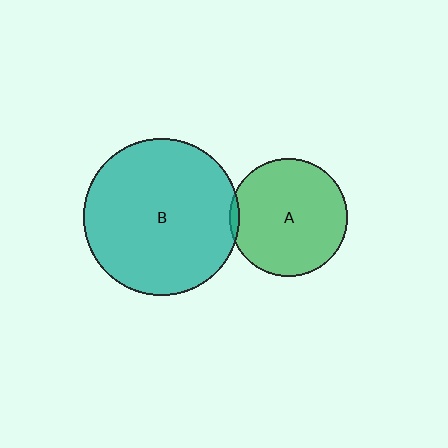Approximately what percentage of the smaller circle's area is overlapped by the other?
Approximately 5%.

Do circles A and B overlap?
Yes.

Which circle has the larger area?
Circle B (teal).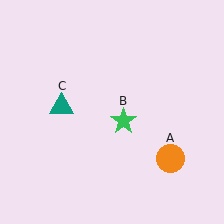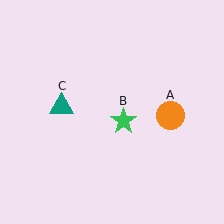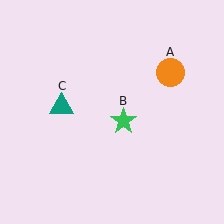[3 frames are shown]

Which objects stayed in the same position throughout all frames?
Green star (object B) and teal triangle (object C) remained stationary.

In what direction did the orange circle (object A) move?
The orange circle (object A) moved up.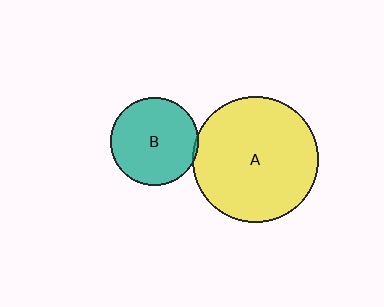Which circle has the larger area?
Circle A (yellow).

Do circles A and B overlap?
Yes.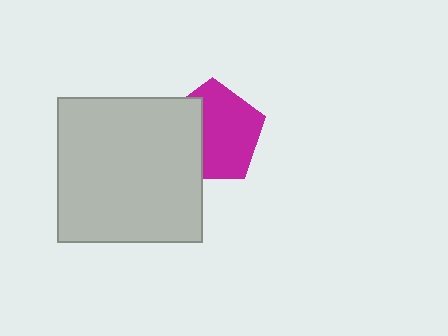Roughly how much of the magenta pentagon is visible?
About half of it is visible (roughly 63%).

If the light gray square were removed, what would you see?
You would see the complete magenta pentagon.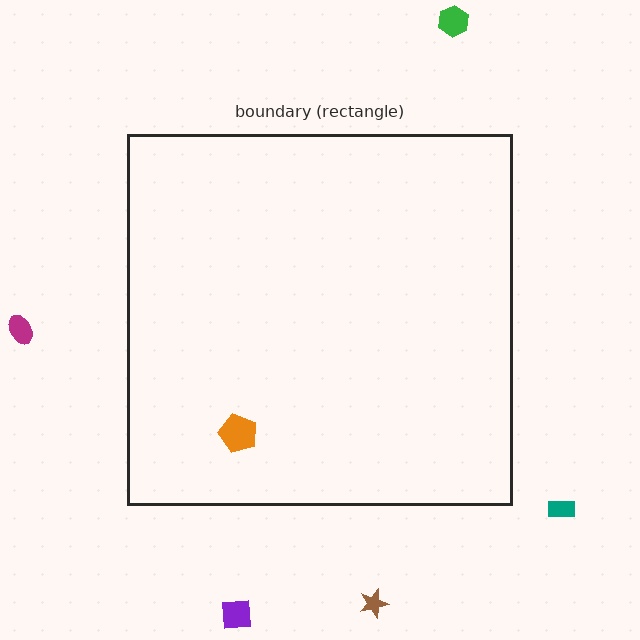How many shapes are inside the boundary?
1 inside, 5 outside.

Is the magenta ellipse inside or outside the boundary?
Outside.